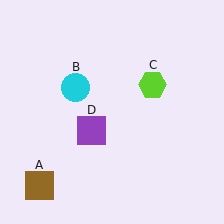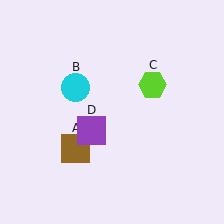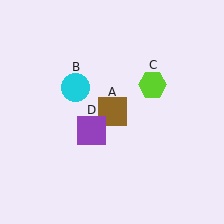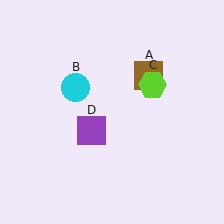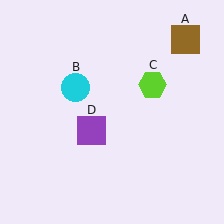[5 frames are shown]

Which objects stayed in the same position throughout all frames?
Cyan circle (object B) and lime hexagon (object C) and purple square (object D) remained stationary.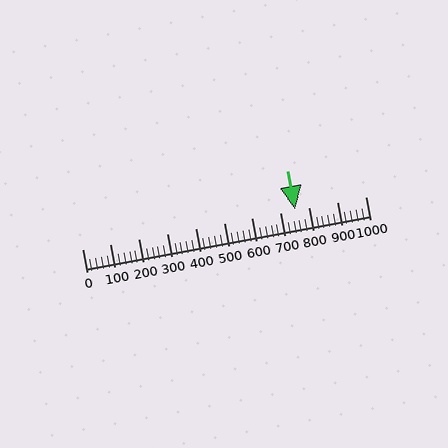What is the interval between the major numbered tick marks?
The major tick marks are spaced 100 units apart.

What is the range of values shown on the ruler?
The ruler shows values from 0 to 1000.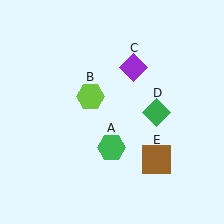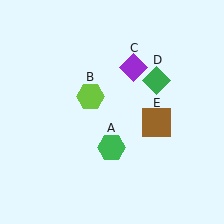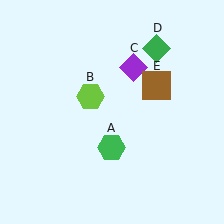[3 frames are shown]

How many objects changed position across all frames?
2 objects changed position: green diamond (object D), brown square (object E).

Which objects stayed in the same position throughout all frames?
Green hexagon (object A) and lime hexagon (object B) and purple diamond (object C) remained stationary.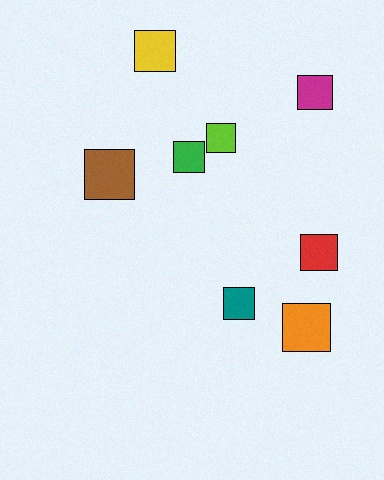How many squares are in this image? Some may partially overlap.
There are 8 squares.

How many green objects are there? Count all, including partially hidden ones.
There is 1 green object.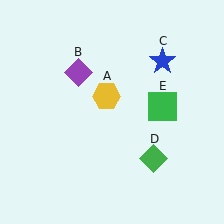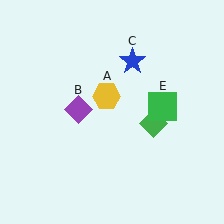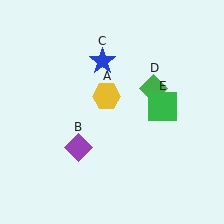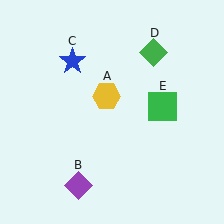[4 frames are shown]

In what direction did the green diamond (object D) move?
The green diamond (object D) moved up.